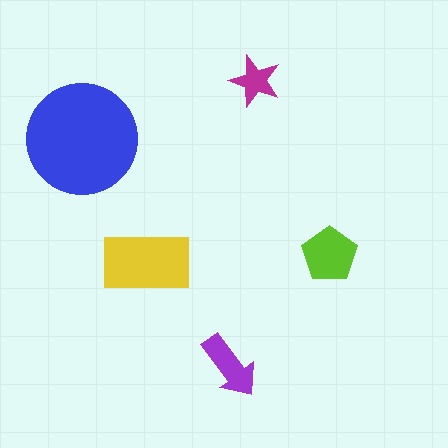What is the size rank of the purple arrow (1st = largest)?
4th.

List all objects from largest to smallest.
The blue circle, the yellow rectangle, the lime pentagon, the purple arrow, the magenta star.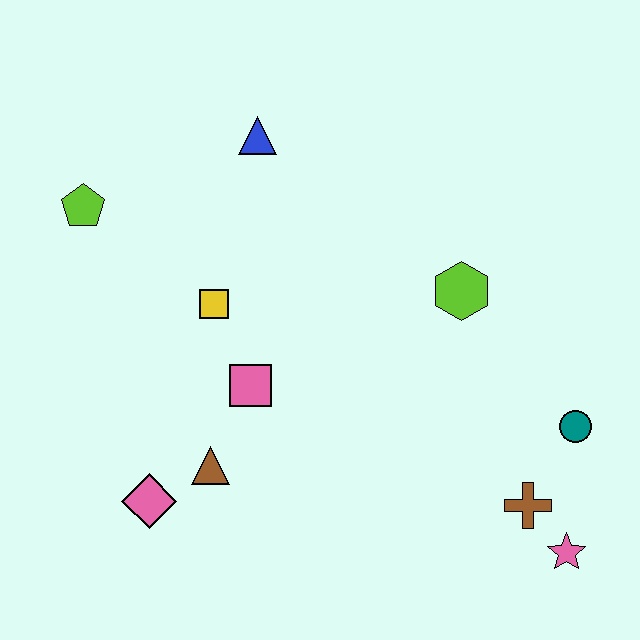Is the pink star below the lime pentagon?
Yes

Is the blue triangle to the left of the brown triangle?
No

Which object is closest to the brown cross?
The pink star is closest to the brown cross.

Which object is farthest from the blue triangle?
The pink star is farthest from the blue triangle.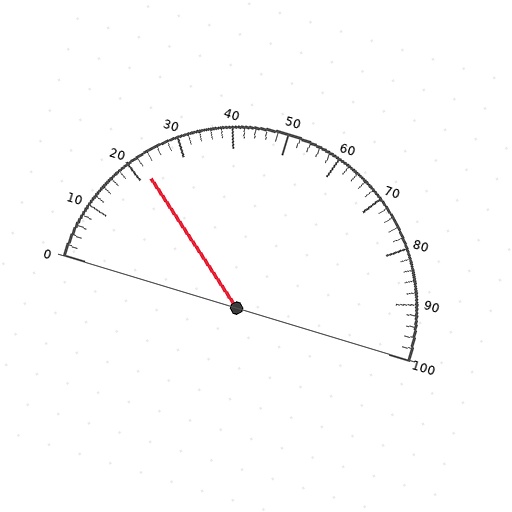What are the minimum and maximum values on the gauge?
The gauge ranges from 0 to 100.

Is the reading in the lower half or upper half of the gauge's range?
The reading is in the lower half of the range (0 to 100).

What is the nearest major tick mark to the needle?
The nearest major tick mark is 20.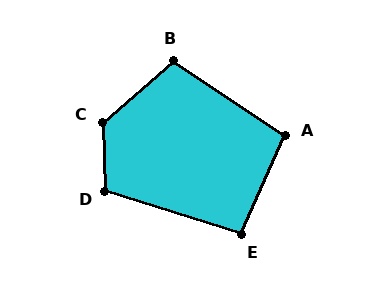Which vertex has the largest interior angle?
C, at approximately 129 degrees.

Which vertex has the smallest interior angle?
E, at approximately 96 degrees.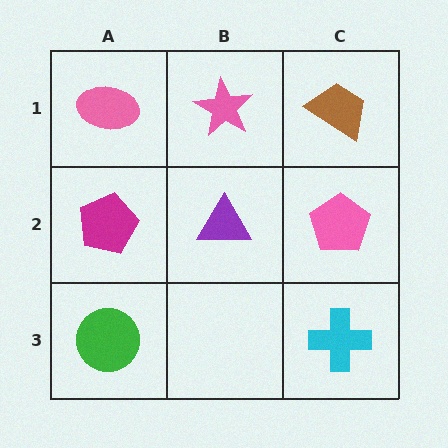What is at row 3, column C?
A cyan cross.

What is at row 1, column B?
A pink star.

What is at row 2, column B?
A purple triangle.